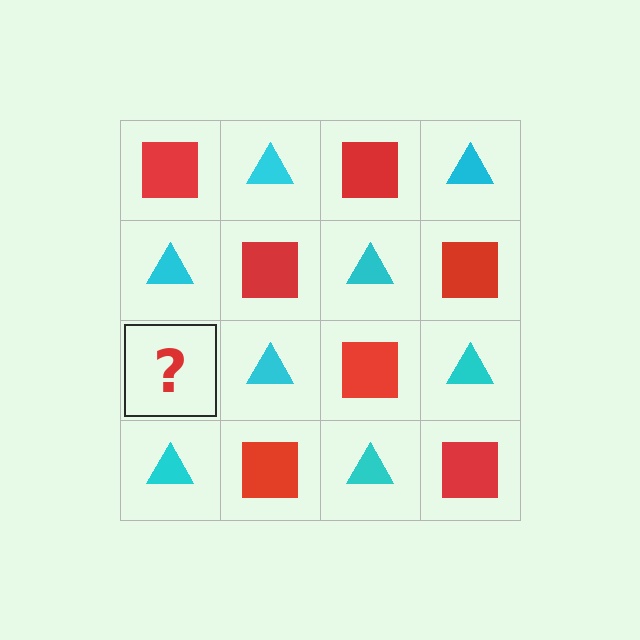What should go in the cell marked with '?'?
The missing cell should contain a red square.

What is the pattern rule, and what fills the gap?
The rule is that it alternates red square and cyan triangle in a checkerboard pattern. The gap should be filled with a red square.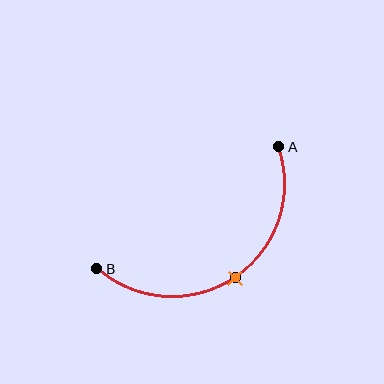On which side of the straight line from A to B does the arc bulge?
The arc bulges below and to the right of the straight line connecting A and B.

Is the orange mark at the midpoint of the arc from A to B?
Yes. The orange mark lies on the arc at equal arc-length from both A and B — it is the arc midpoint.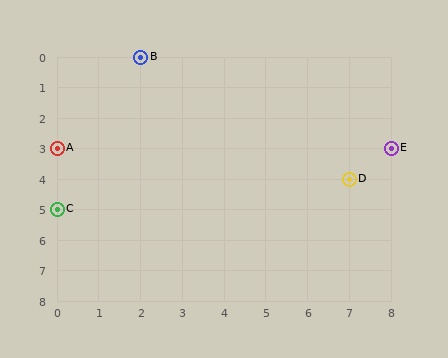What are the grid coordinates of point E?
Point E is at grid coordinates (8, 3).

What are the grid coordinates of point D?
Point D is at grid coordinates (7, 4).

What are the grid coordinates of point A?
Point A is at grid coordinates (0, 3).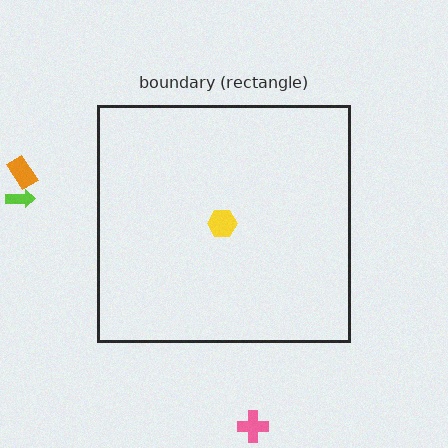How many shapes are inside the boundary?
1 inside, 3 outside.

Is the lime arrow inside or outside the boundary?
Outside.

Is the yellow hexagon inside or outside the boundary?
Inside.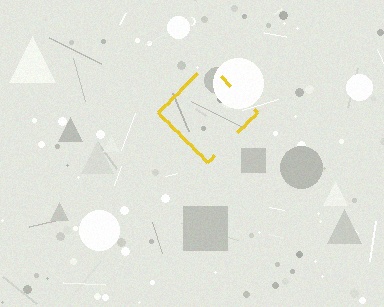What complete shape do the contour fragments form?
The contour fragments form a diamond.